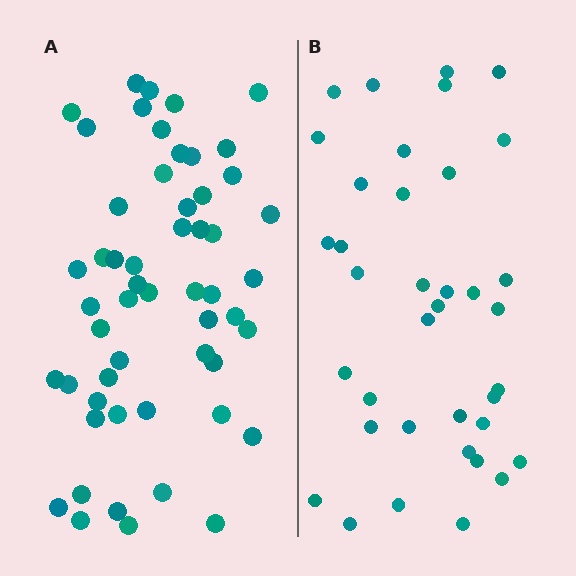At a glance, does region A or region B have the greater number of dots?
Region A (the left region) has more dots.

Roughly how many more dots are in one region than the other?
Region A has approximately 15 more dots than region B.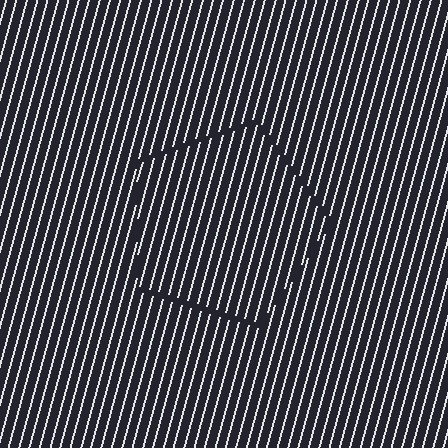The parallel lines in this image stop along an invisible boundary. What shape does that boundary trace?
An illusory pentagon. The interior of the shape contains the same grating, shifted by half a period — the contour is defined by the phase discontinuity where line-ends from the inner and outer gratings abut.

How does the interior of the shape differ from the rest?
The interior of the shape contains the same grating, shifted by half a period — the contour is defined by the phase discontinuity where line-ends from the inner and outer gratings abut.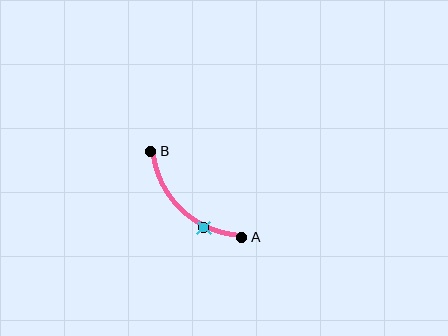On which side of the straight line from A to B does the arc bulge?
The arc bulges below and to the left of the straight line connecting A and B.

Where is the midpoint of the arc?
The arc midpoint is the point on the curve farthest from the straight line joining A and B. It sits below and to the left of that line.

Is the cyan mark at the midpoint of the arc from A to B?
No. The cyan mark lies on the arc but is closer to endpoint A. The arc midpoint would be at the point on the curve equidistant along the arc from both A and B.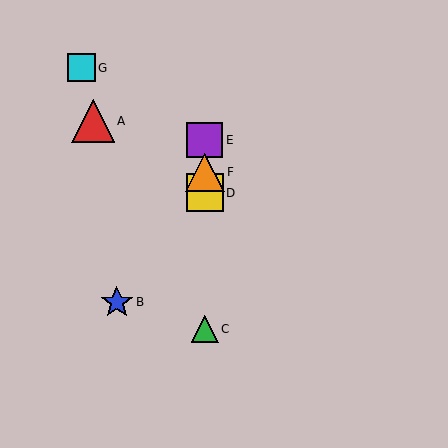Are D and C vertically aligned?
Yes, both are at x≈205.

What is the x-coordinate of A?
Object A is at x≈93.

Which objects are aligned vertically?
Objects C, D, E, F are aligned vertically.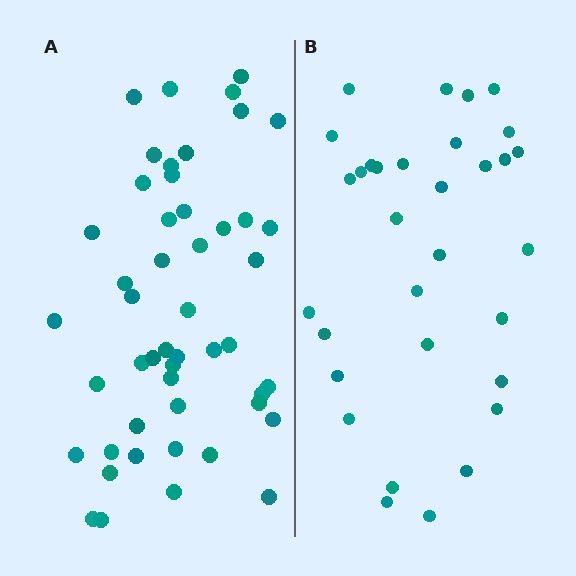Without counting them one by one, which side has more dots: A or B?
Region A (the left region) has more dots.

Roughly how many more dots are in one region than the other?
Region A has approximately 15 more dots than region B.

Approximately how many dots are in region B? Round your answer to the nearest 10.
About 30 dots. (The exact count is 32, which rounds to 30.)